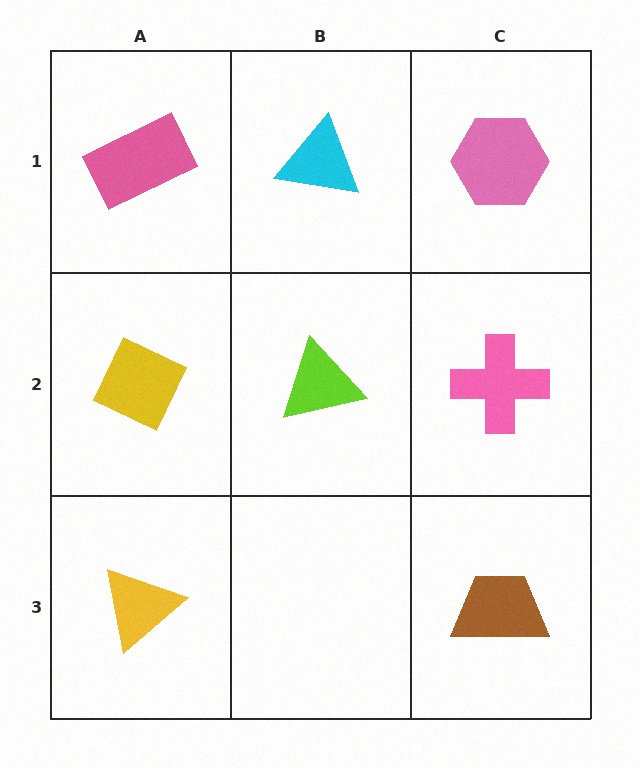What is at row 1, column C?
A pink hexagon.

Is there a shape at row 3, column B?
No, that cell is empty.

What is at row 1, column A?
A pink rectangle.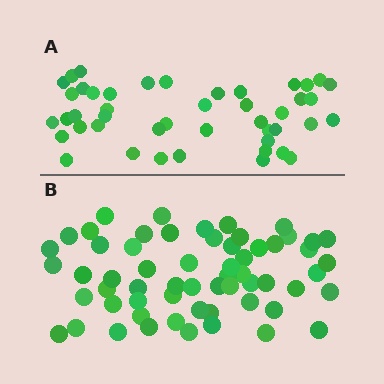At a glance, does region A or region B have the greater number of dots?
Region B (the bottom region) has more dots.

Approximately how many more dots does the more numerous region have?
Region B has approximately 15 more dots than region A.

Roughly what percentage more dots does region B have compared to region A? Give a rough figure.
About 35% more.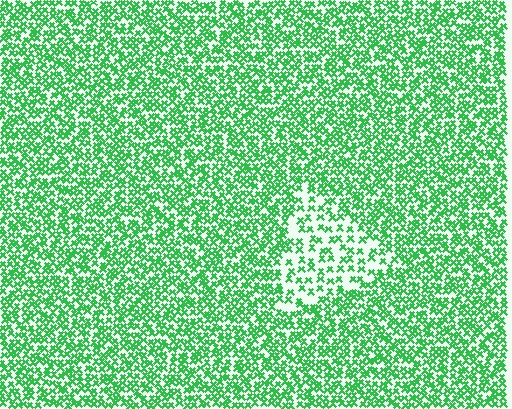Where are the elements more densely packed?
The elements are more densely packed outside the triangle boundary.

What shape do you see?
I see a triangle.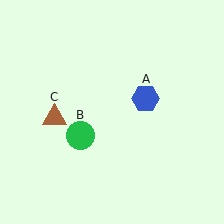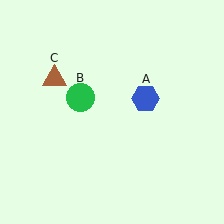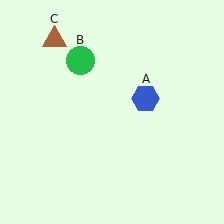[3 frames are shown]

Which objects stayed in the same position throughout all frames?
Blue hexagon (object A) remained stationary.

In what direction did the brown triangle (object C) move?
The brown triangle (object C) moved up.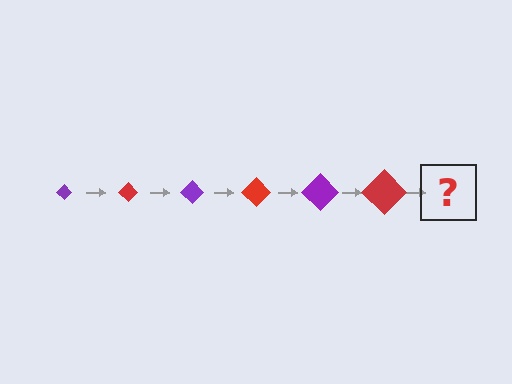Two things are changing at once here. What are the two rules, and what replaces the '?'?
The two rules are that the diamond grows larger each step and the color cycles through purple and red. The '?' should be a purple diamond, larger than the previous one.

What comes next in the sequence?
The next element should be a purple diamond, larger than the previous one.